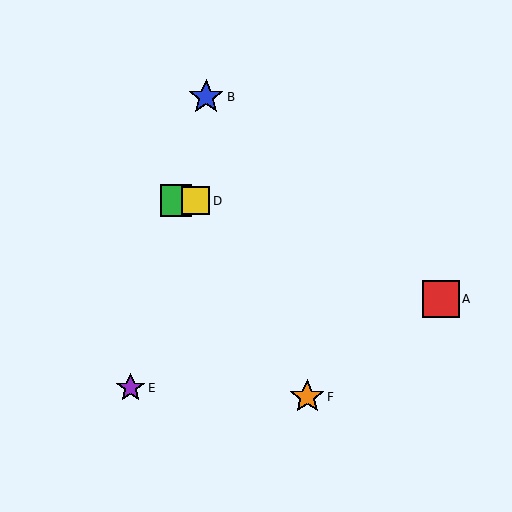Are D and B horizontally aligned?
No, D is at y≈201 and B is at y≈97.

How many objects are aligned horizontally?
2 objects (C, D) are aligned horizontally.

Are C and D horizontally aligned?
Yes, both are at y≈201.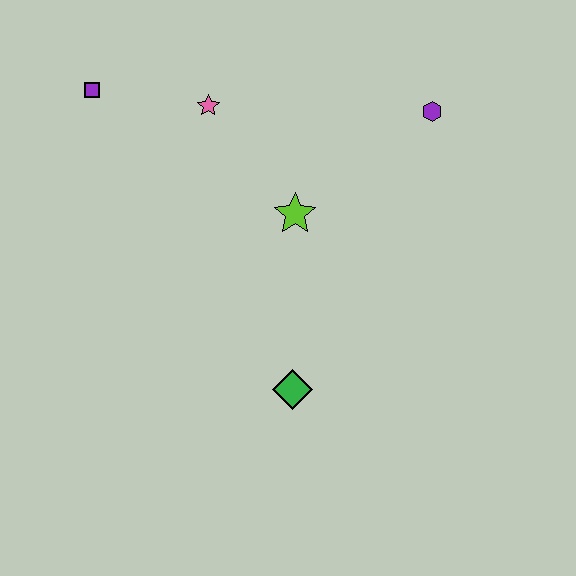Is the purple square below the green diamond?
No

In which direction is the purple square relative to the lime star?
The purple square is to the left of the lime star.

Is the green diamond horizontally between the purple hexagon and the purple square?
Yes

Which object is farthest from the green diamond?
The purple square is farthest from the green diamond.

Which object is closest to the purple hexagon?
The lime star is closest to the purple hexagon.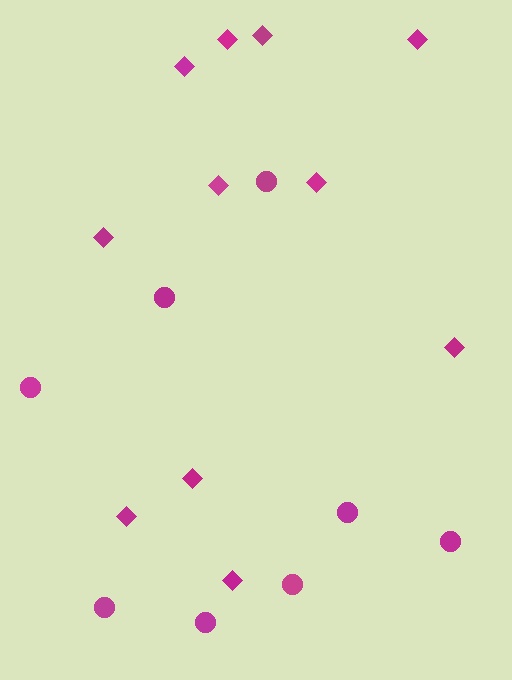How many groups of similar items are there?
There are 2 groups: one group of circles (8) and one group of diamonds (11).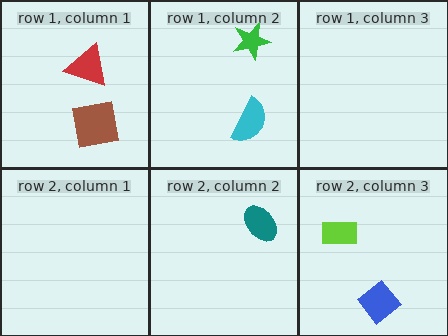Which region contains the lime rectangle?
The row 2, column 3 region.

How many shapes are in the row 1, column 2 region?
2.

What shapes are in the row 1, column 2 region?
The green star, the cyan semicircle.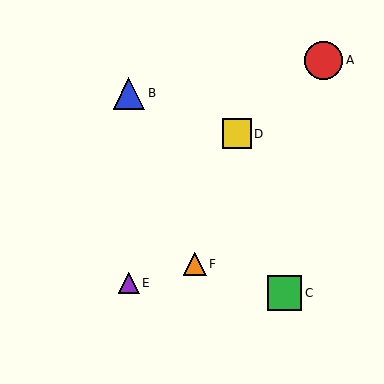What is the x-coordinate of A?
Object A is at x≈324.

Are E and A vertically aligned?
No, E is at x≈129 and A is at x≈324.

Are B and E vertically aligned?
Yes, both are at x≈129.